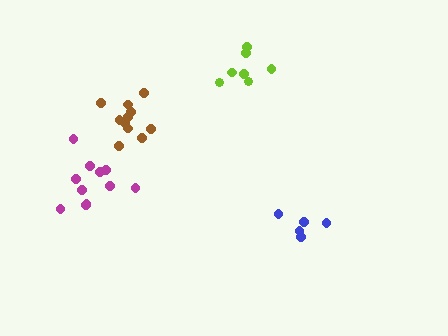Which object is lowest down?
The blue cluster is bottommost.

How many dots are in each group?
Group 1: 5 dots, Group 2: 7 dots, Group 3: 11 dots, Group 4: 11 dots (34 total).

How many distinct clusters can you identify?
There are 4 distinct clusters.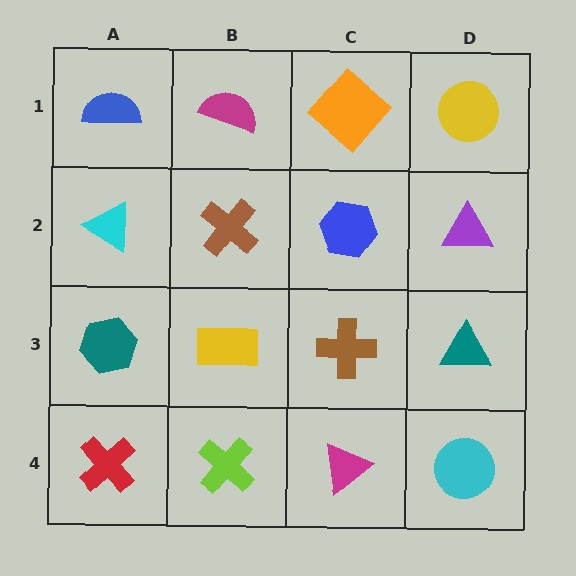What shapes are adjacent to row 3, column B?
A brown cross (row 2, column B), a lime cross (row 4, column B), a teal hexagon (row 3, column A), a brown cross (row 3, column C).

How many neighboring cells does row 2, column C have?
4.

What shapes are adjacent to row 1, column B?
A brown cross (row 2, column B), a blue semicircle (row 1, column A), an orange diamond (row 1, column C).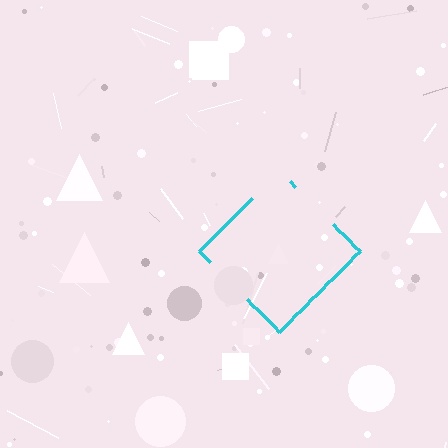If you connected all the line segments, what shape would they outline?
They would outline a diamond.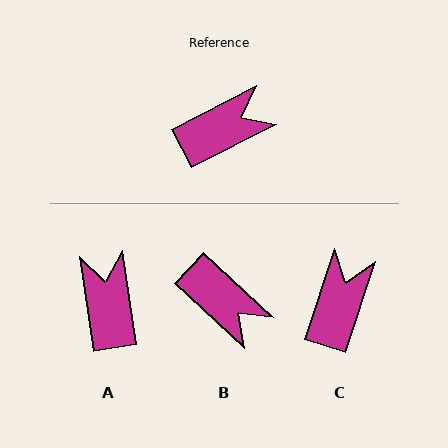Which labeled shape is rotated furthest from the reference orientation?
A, about 72 degrees away.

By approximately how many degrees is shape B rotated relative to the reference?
Approximately 70 degrees clockwise.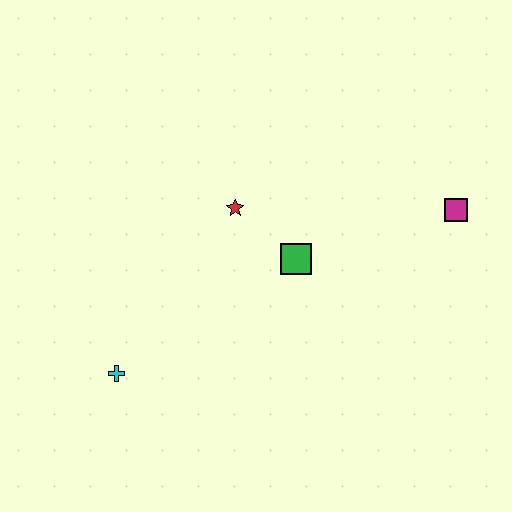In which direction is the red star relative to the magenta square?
The red star is to the left of the magenta square.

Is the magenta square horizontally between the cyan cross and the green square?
No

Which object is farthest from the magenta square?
The cyan cross is farthest from the magenta square.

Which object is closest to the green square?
The red star is closest to the green square.